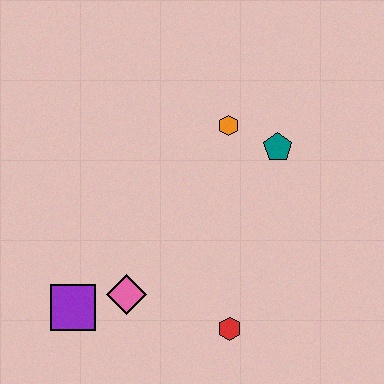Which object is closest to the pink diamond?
The purple square is closest to the pink diamond.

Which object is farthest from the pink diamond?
The teal pentagon is farthest from the pink diamond.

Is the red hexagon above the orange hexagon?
No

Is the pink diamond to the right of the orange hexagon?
No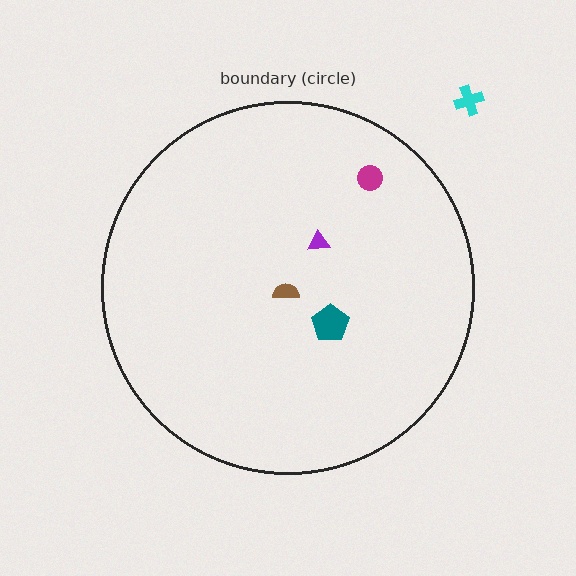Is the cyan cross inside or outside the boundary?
Outside.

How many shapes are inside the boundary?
4 inside, 1 outside.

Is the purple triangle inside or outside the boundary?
Inside.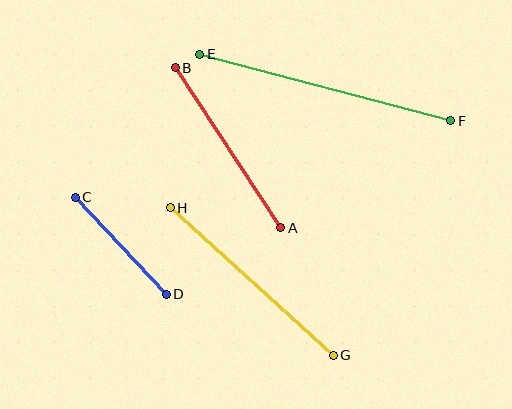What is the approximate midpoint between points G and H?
The midpoint is at approximately (252, 281) pixels.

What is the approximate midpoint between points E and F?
The midpoint is at approximately (325, 88) pixels.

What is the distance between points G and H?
The distance is approximately 220 pixels.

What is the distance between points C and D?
The distance is approximately 133 pixels.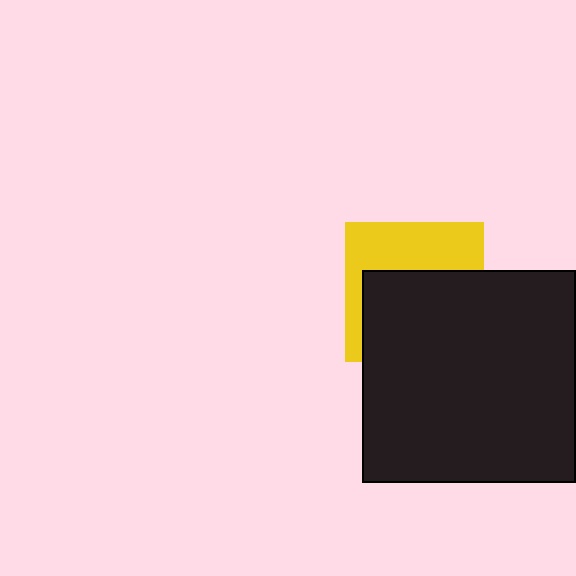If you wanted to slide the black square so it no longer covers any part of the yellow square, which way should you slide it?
Slide it down — that is the most direct way to separate the two shapes.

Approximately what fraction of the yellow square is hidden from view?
Roughly 58% of the yellow square is hidden behind the black square.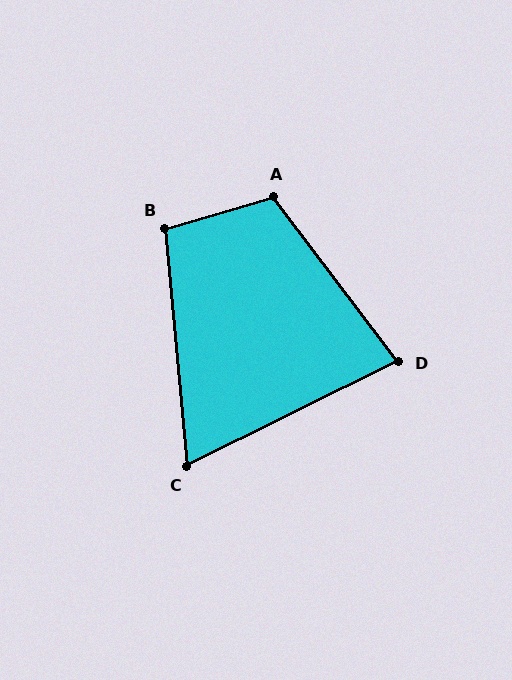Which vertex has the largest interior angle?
A, at approximately 111 degrees.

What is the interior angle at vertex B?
Approximately 101 degrees (obtuse).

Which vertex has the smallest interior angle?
C, at approximately 69 degrees.